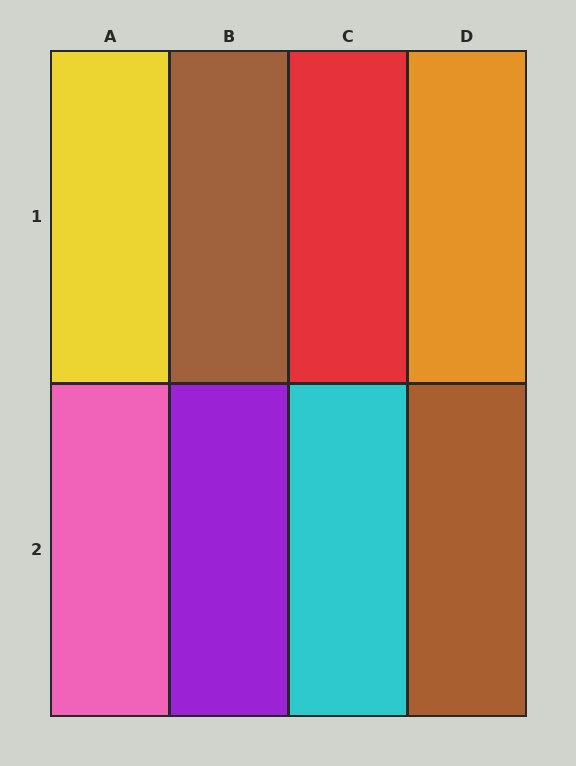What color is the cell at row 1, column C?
Red.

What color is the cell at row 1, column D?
Orange.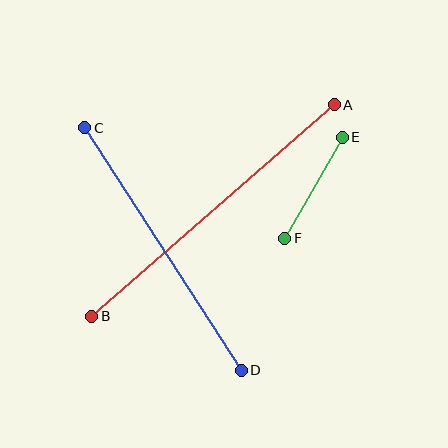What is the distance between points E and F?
The distance is approximately 116 pixels.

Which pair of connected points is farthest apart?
Points A and B are farthest apart.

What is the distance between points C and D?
The distance is approximately 289 pixels.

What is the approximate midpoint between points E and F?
The midpoint is at approximately (313, 188) pixels.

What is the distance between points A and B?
The distance is approximately 322 pixels.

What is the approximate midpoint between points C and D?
The midpoint is at approximately (163, 249) pixels.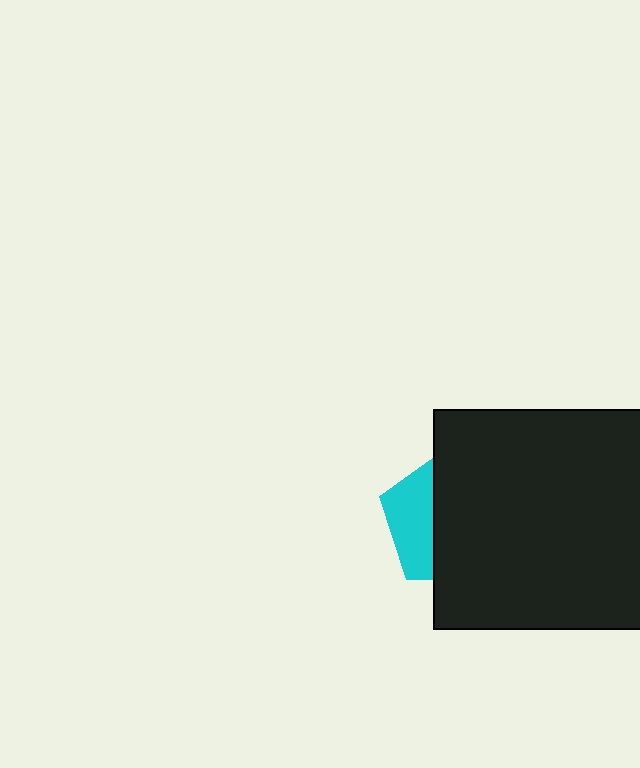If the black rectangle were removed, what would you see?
You would see the complete cyan pentagon.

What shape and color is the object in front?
The object in front is a black rectangle.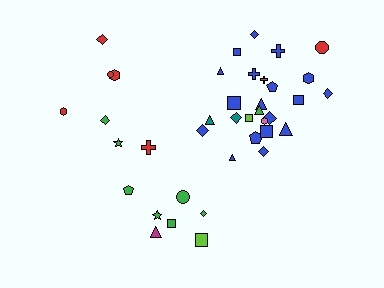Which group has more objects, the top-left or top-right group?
The top-right group.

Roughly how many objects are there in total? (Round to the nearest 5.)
Roughly 40 objects in total.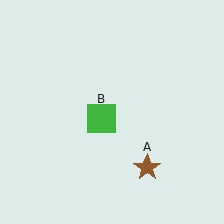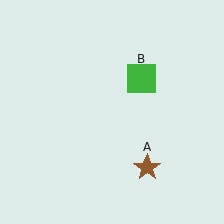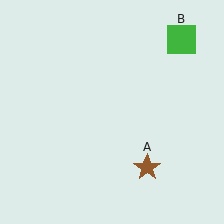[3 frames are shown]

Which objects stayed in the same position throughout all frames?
Brown star (object A) remained stationary.